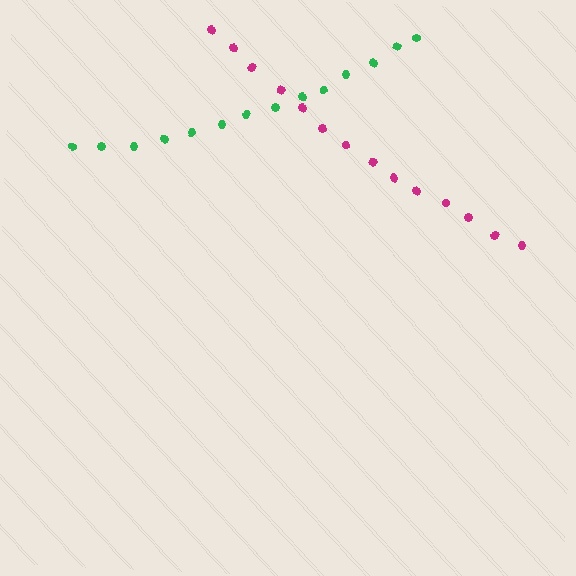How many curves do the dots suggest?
There are 2 distinct paths.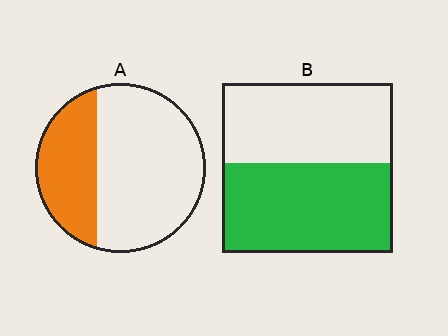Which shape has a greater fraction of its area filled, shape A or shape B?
Shape B.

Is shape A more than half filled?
No.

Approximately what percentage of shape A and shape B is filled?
A is approximately 35% and B is approximately 55%.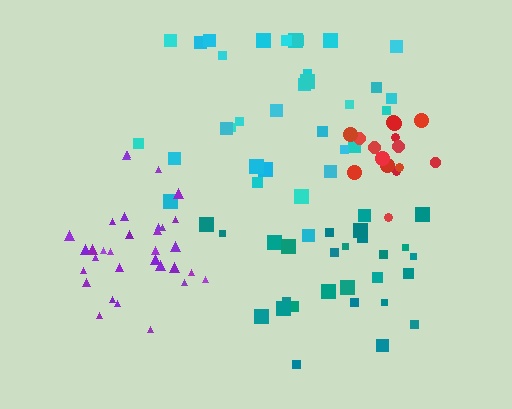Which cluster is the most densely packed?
Purple.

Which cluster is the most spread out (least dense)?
Cyan.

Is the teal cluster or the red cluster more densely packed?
Red.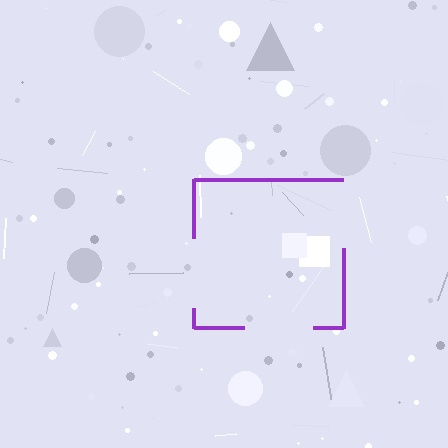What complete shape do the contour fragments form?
The contour fragments form a square.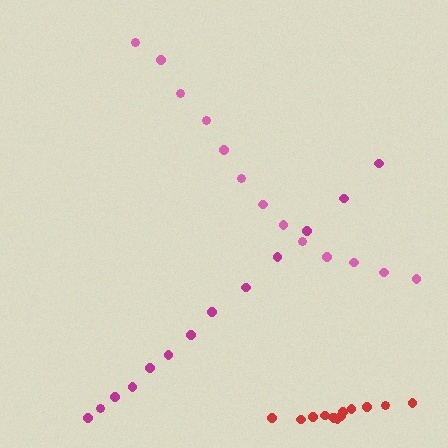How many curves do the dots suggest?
There are 3 distinct paths.